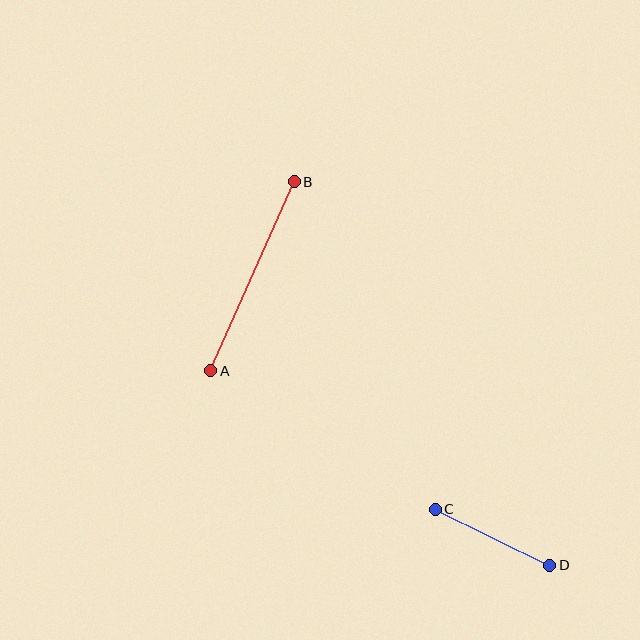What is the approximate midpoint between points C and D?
The midpoint is at approximately (492, 537) pixels.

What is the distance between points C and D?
The distance is approximately 127 pixels.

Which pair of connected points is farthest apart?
Points A and B are farthest apart.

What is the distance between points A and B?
The distance is approximately 207 pixels.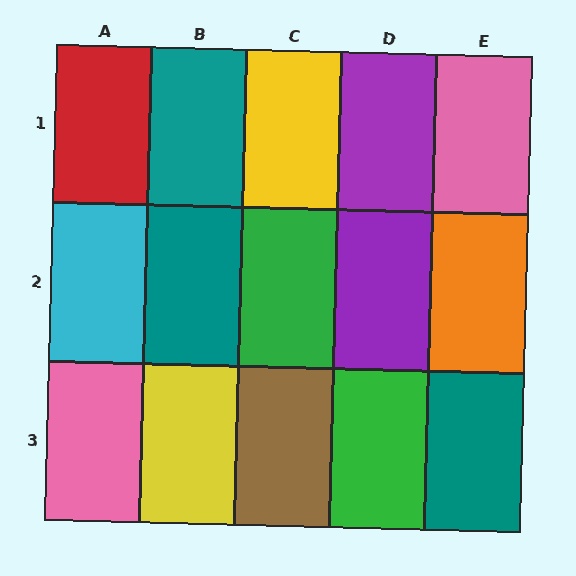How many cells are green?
2 cells are green.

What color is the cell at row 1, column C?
Yellow.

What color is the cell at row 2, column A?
Cyan.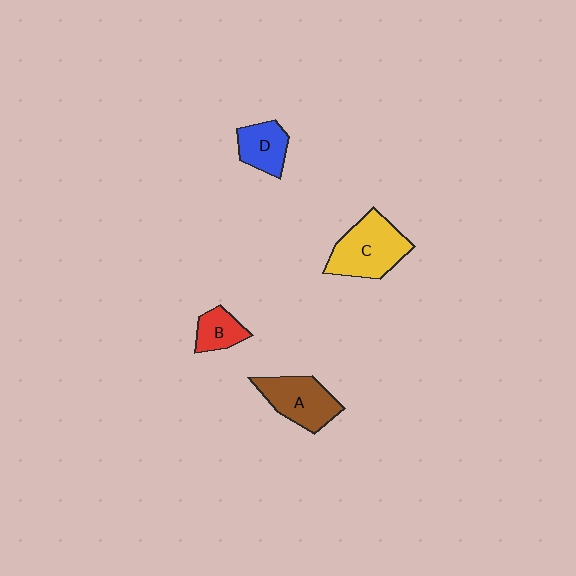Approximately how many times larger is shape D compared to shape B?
Approximately 1.3 times.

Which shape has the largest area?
Shape C (yellow).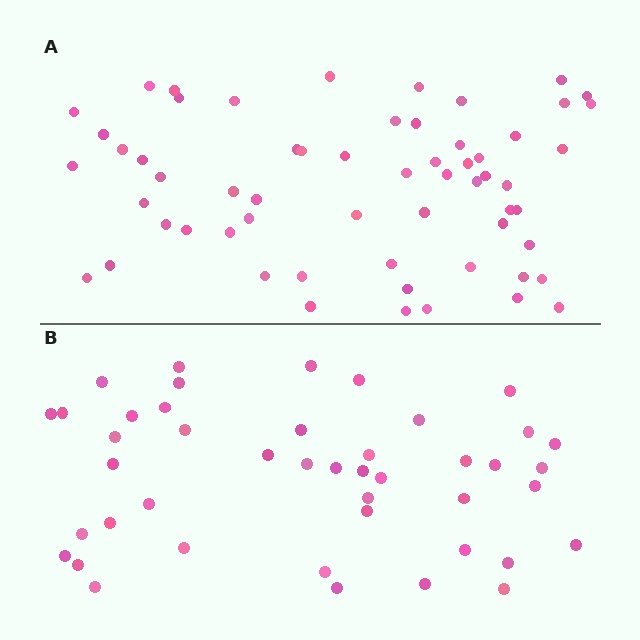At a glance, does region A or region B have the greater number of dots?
Region A (the top region) has more dots.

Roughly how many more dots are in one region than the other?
Region A has approximately 15 more dots than region B.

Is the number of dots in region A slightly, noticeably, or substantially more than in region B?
Region A has noticeably more, but not dramatically so. The ratio is roughly 1.4 to 1.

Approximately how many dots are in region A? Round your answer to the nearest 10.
About 60 dots.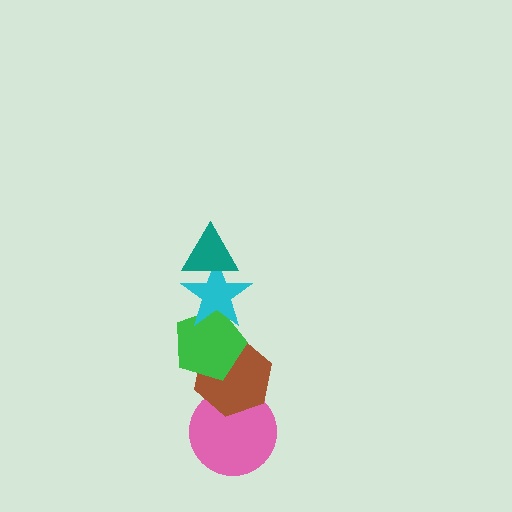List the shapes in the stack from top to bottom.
From top to bottom: the teal triangle, the cyan star, the green pentagon, the brown hexagon, the pink circle.